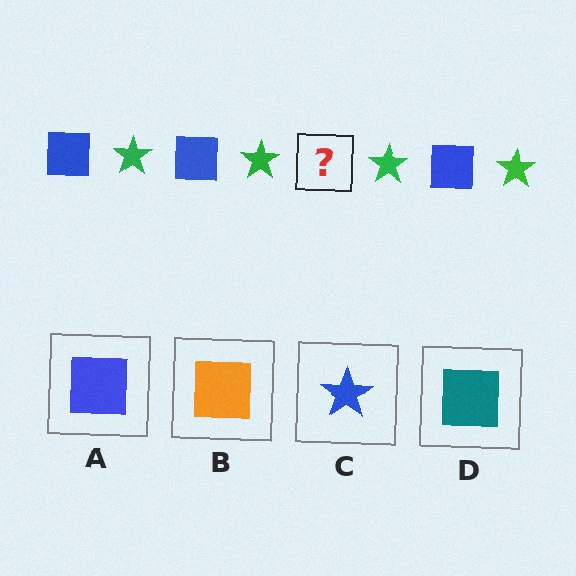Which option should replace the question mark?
Option A.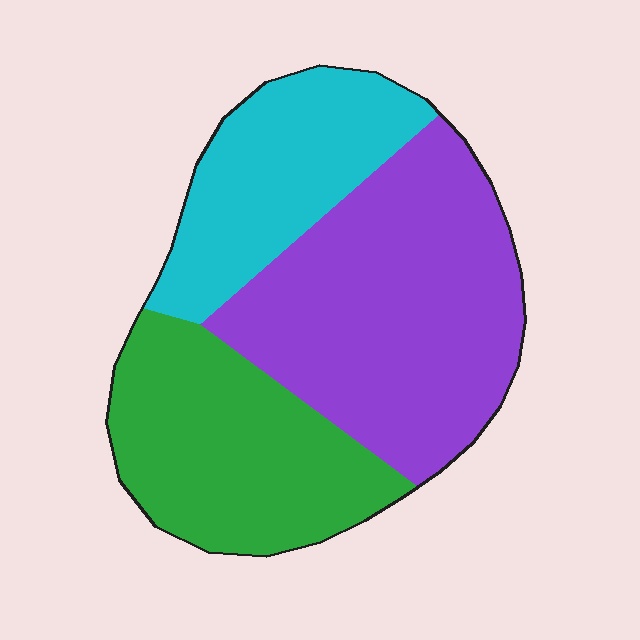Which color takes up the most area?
Purple, at roughly 45%.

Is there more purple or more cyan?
Purple.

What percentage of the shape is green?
Green covers 31% of the shape.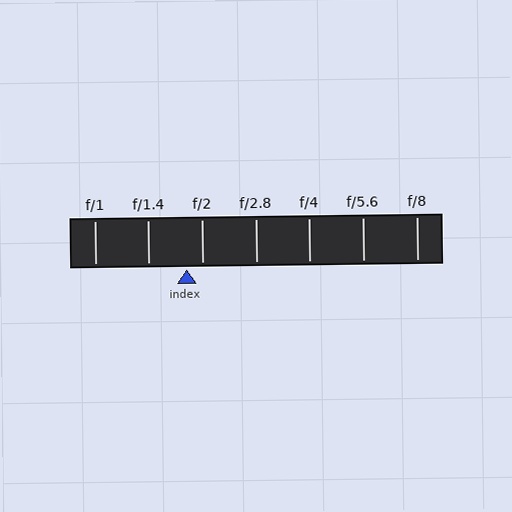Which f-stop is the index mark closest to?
The index mark is closest to f/2.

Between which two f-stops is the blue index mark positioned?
The index mark is between f/1.4 and f/2.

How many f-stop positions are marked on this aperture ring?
There are 7 f-stop positions marked.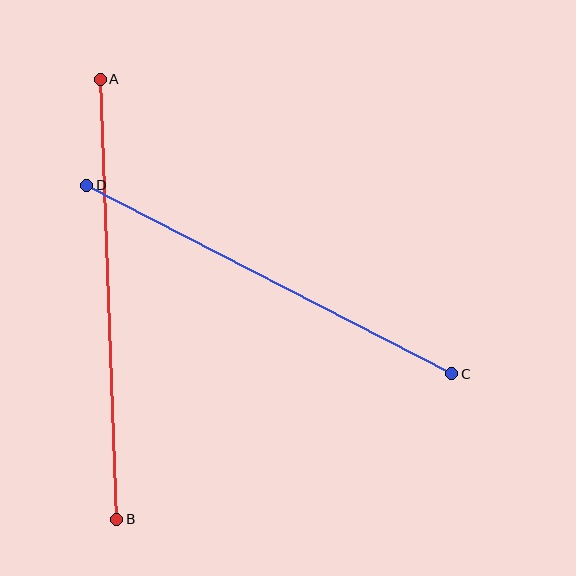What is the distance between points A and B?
The distance is approximately 440 pixels.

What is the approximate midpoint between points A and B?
The midpoint is at approximately (109, 299) pixels.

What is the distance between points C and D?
The distance is approximately 411 pixels.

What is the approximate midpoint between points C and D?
The midpoint is at approximately (269, 279) pixels.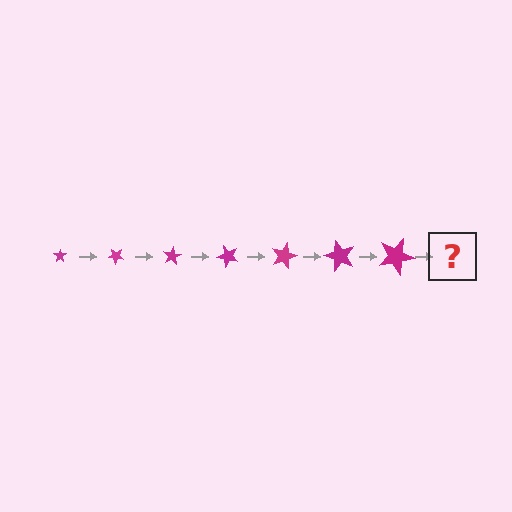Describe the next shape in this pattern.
It should be a star, larger than the previous one and rotated 280 degrees from the start.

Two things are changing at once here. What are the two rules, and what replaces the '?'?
The two rules are that the star grows larger each step and it rotates 40 degrees each step. The '?' should be a star, larger than the previous one and rotated 280 degrees from the start.